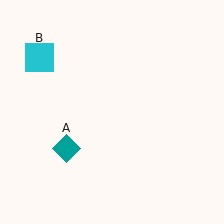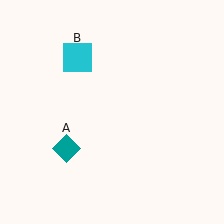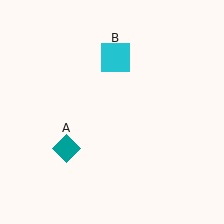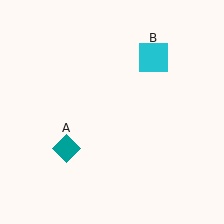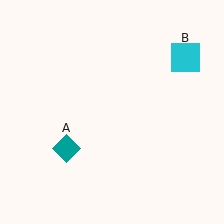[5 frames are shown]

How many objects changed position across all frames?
1 object changed position: cyan square (object B).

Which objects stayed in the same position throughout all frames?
Teal diamond (object A) remained stationary.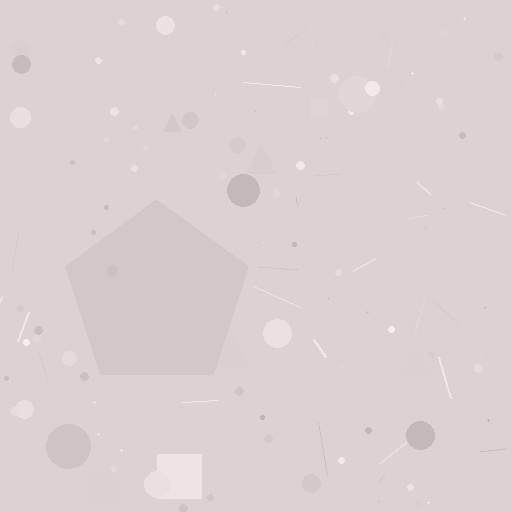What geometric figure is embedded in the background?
A pentagon is embedded in the background.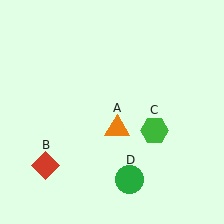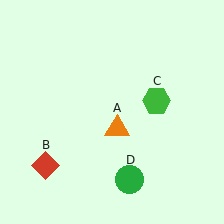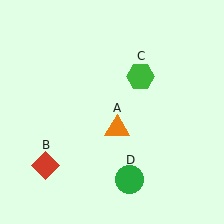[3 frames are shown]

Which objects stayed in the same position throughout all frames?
Orange triangle (object A) and red diamond (object B) and green circle (object D) remained stationary.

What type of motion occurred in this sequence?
The green hexagon (object C) rotated counterclockwise around the center of the scene.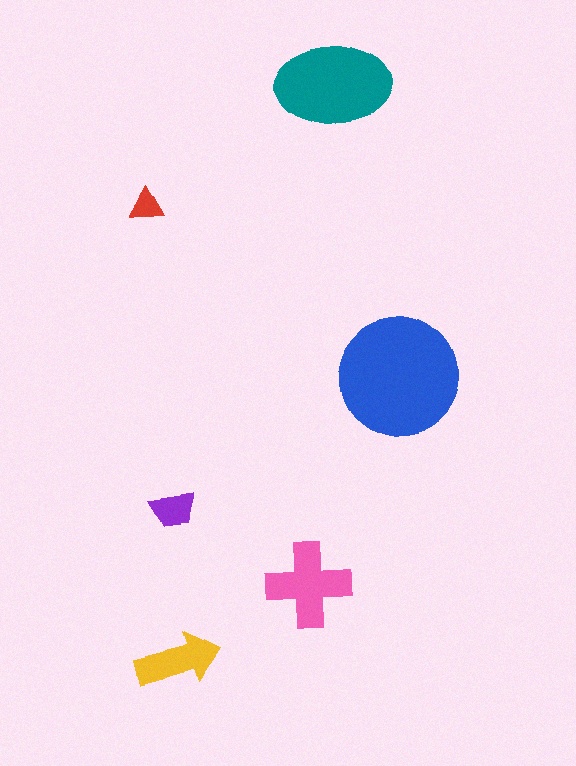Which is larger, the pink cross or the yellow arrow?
The pink cross.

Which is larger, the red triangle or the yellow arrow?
The yellow arrow.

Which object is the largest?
The blue circle.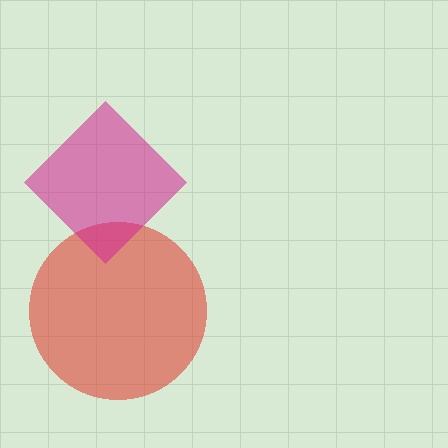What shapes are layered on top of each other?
The layered shapes are: a red circle, a magenta diamond.